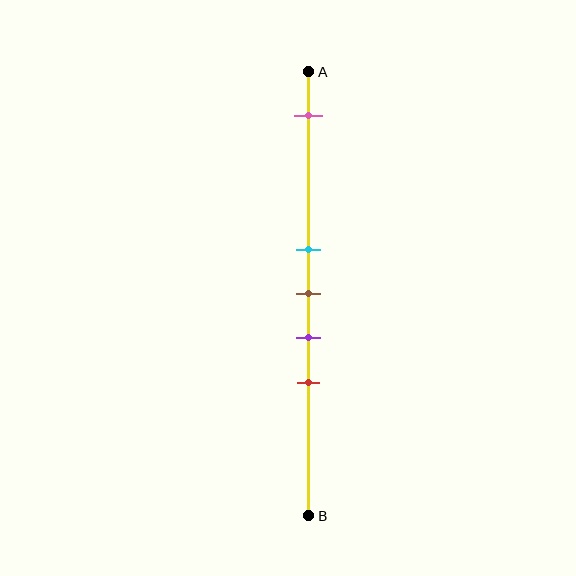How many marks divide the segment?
There are 5 marks dividing the segment.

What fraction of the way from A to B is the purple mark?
The purple mark is approximately 60% (0.6) of the way from A to B.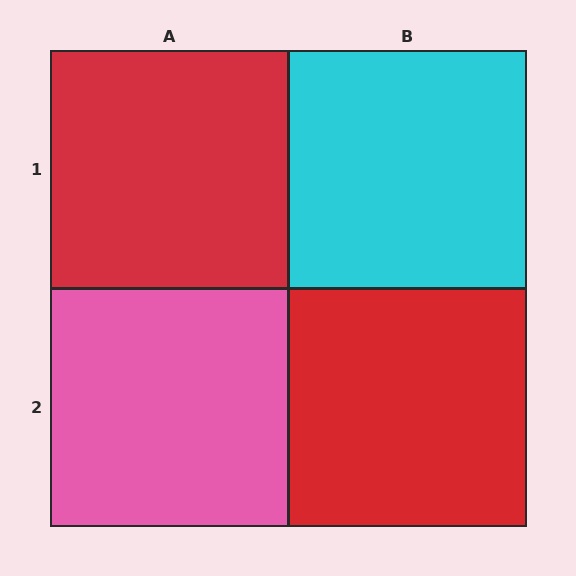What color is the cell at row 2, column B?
Red.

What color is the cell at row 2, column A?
Pink.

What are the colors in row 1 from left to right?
Red, cyan.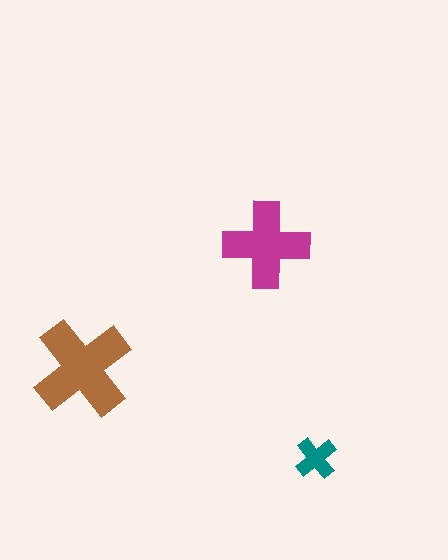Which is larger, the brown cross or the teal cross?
The brown one.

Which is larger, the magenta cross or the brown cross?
The brown one.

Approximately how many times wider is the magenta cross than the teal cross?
About 2 times wider.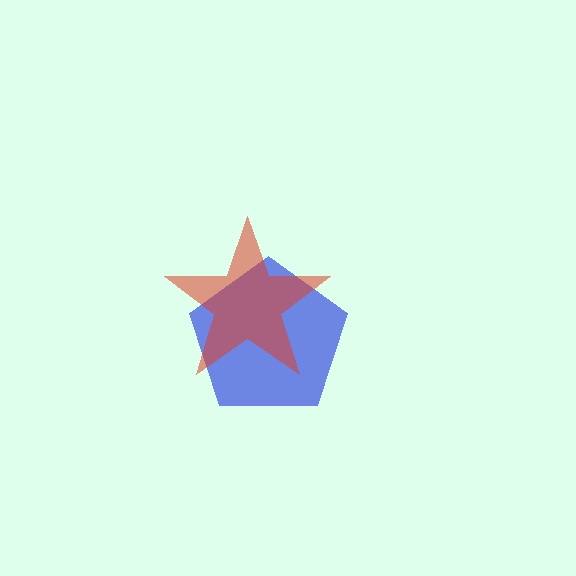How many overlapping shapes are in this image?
There are 2 overlapping shapes in the image.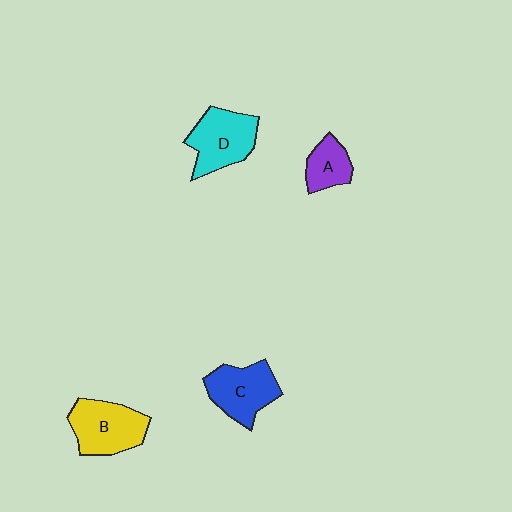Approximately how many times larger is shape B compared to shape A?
Approximately 1.8 times.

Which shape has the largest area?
Shape B (yellow).